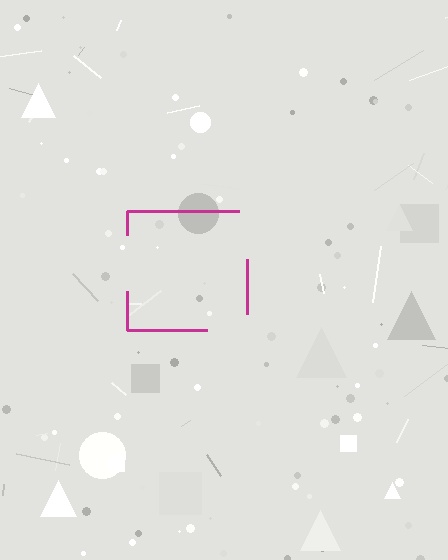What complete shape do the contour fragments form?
The contour fragments form a square.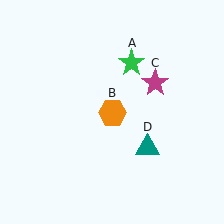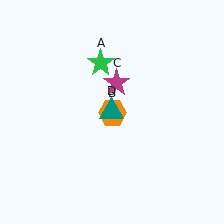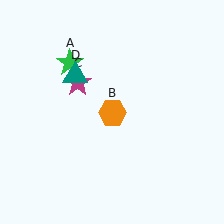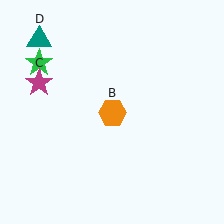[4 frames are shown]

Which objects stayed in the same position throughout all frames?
Orange hexagon (object B) remained stationary.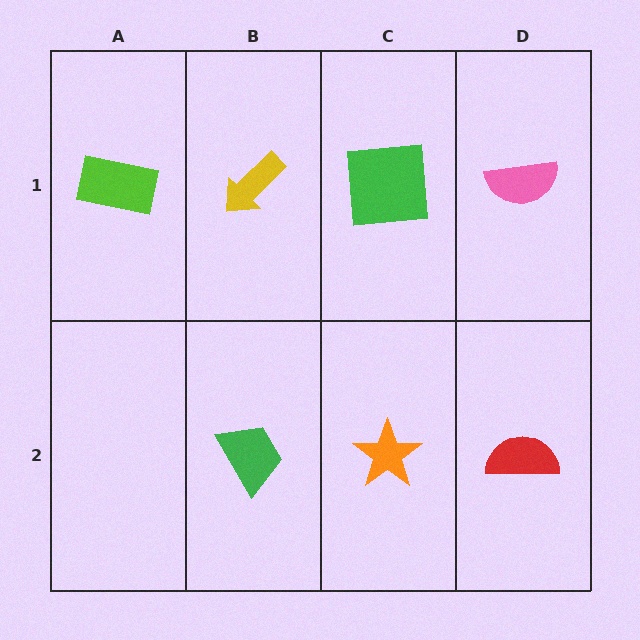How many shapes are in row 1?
4 shapes.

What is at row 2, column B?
A green trapezoid.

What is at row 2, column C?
An orange star.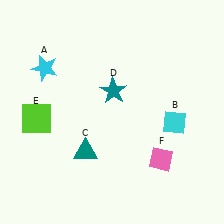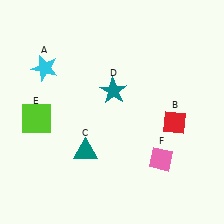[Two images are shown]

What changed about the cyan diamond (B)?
In Image 1, B is cyan. In Image 2, it changed to red.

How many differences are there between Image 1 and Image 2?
There is 1 difference between the two images.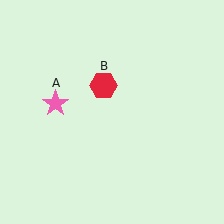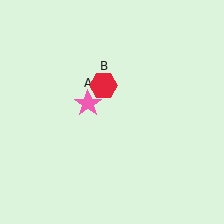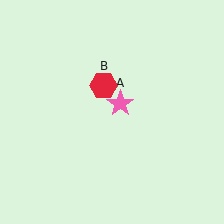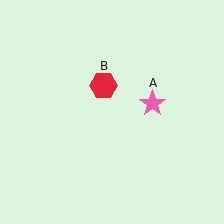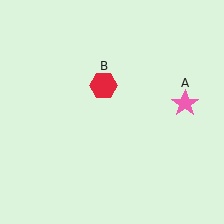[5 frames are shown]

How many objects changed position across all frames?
1 object changed position: pink star (object A).